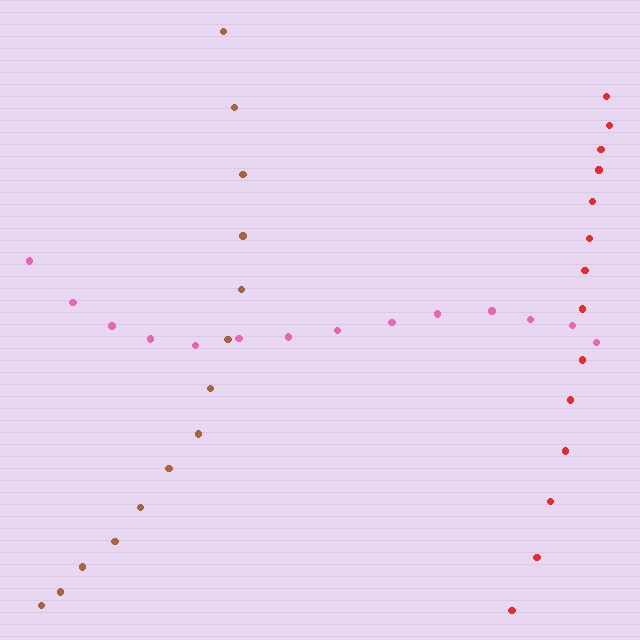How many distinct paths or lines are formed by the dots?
There are 3 distinct paths.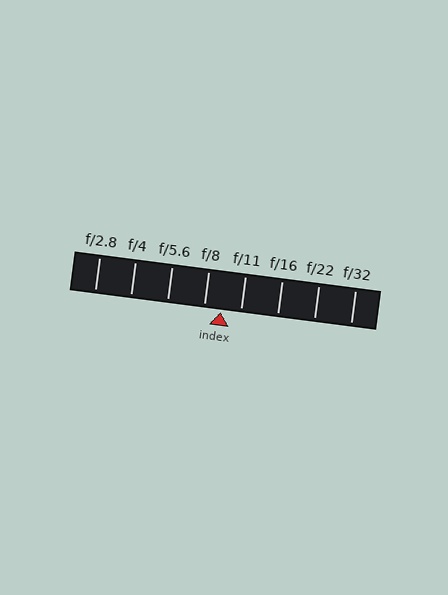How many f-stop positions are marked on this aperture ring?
There are 8 f-stop positions marked.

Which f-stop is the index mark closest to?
The index mark is closest to f/8.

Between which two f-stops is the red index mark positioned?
The index mark is between f/8 and f/11.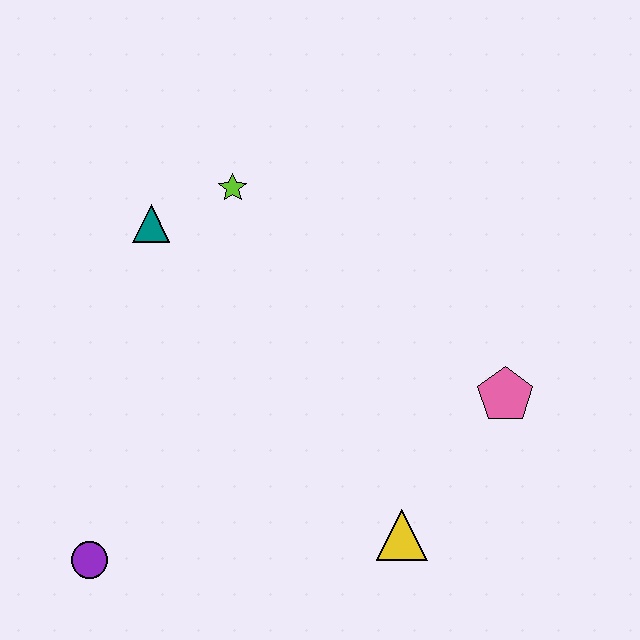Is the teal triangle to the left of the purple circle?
No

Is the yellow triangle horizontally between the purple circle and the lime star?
No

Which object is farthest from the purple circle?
The pink pentagon is farthest from the purple circle.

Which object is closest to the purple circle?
The yellow triangle is closest to the purple circle.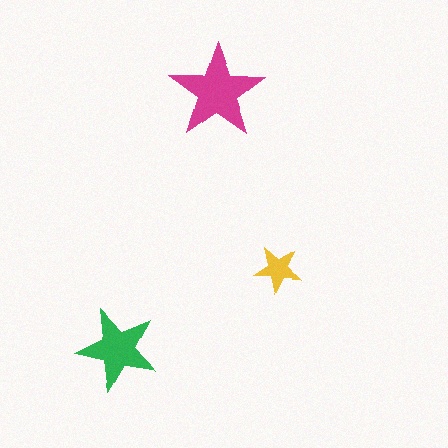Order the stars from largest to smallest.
the magenta one, the green one, the yellow one.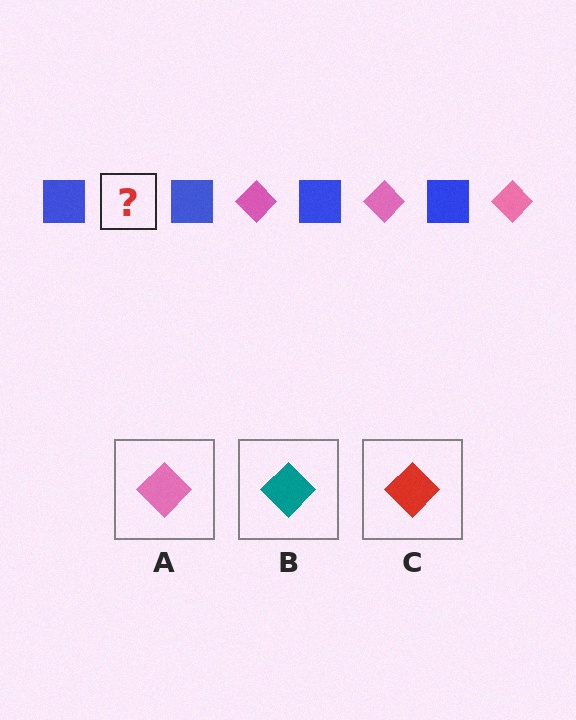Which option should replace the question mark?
Option A.